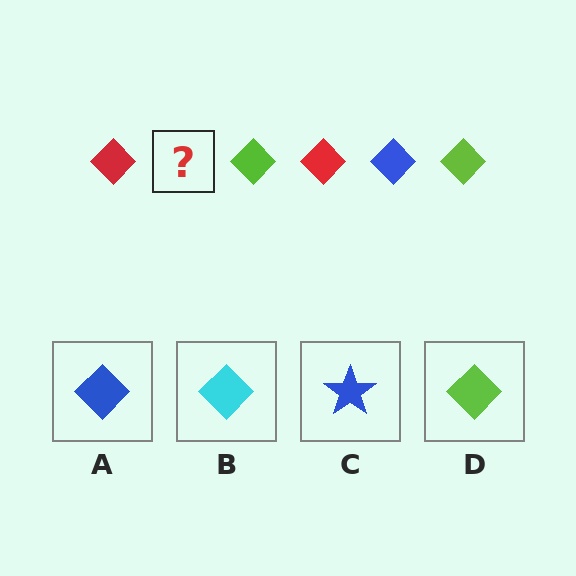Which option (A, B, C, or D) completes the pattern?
A.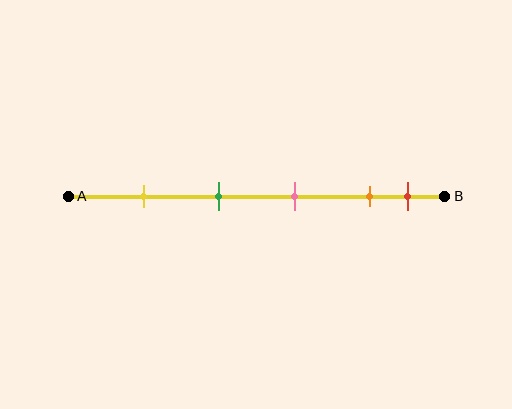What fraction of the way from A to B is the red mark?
The red mark is approximately 90% (0.9) of the way from A to B.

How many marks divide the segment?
There are 5 marks dividing the segment.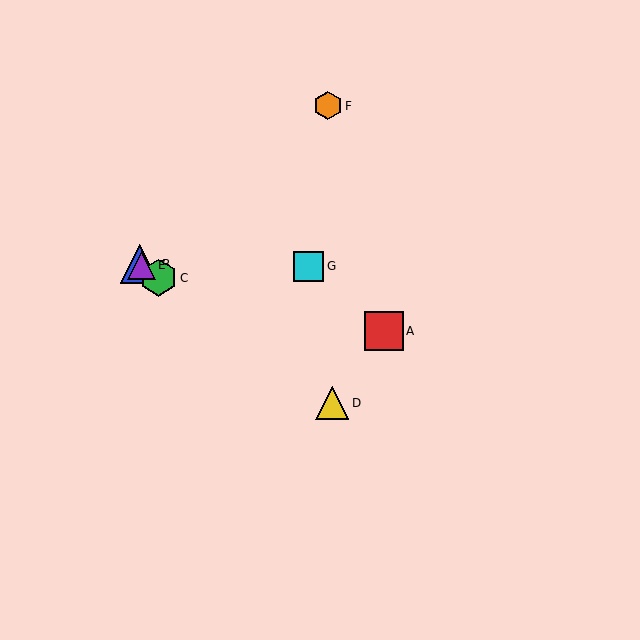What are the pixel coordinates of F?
Object F is at (328, 106).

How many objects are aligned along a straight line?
4 objects (B, C, D, E) are aligned along a straight line.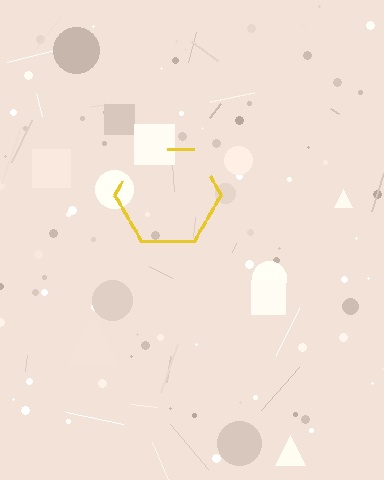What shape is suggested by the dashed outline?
The dashed outline suggests a hexagon.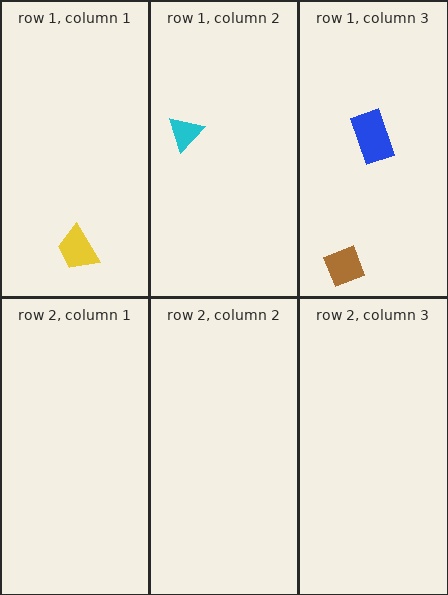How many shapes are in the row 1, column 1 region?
1.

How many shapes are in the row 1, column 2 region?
1.